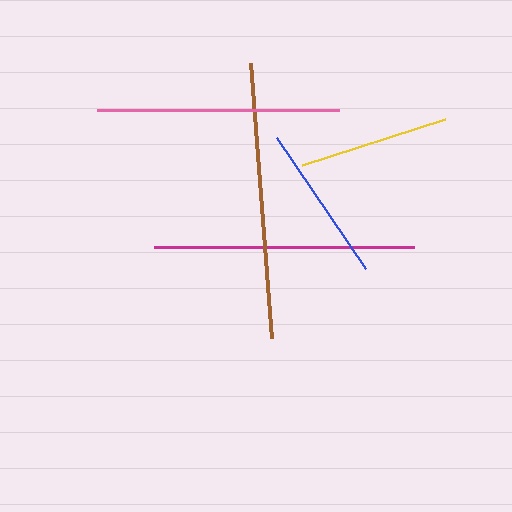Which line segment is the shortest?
The yellow line is the shortest at approximately 150 pixels.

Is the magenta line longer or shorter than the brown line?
The brown line is longer than the magenta line.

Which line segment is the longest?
The brown line is the longest at approximately 276 pixels.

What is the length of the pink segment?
The pink segment is approximately 243 pixels long.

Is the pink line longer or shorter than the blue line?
The pink line is longer than the blue line.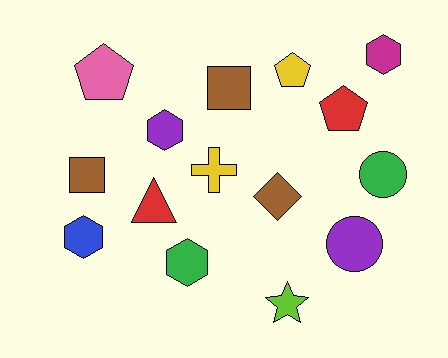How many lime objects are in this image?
There is 1 lime object.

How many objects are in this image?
There are 15 objects.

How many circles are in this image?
There are 2 circles.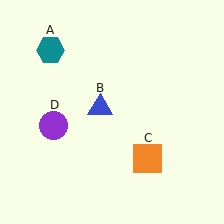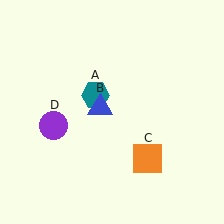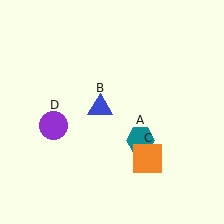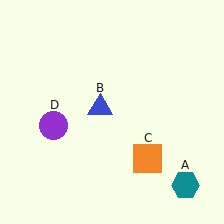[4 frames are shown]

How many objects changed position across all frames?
1 object changed position: teal hexagon (object A).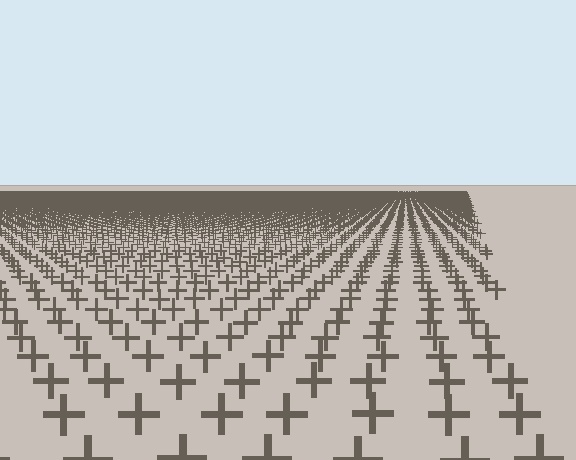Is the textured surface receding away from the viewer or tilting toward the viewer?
The surface is receding away from the viewer. Texture elements get smaller and denser toward the top.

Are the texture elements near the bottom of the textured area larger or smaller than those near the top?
Larger. Near the bottom, elements are closer to the viewer and appear at a bigger on-screen size.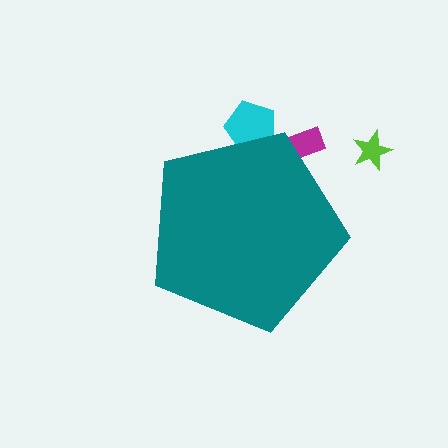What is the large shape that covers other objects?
A teal pentagon.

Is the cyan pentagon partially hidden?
Yes, the cyan pentagon is partially hidden behind the teal pentagon.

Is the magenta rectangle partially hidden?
Yes, the magenta rectangle is partially hidden behind the teal pentagon.